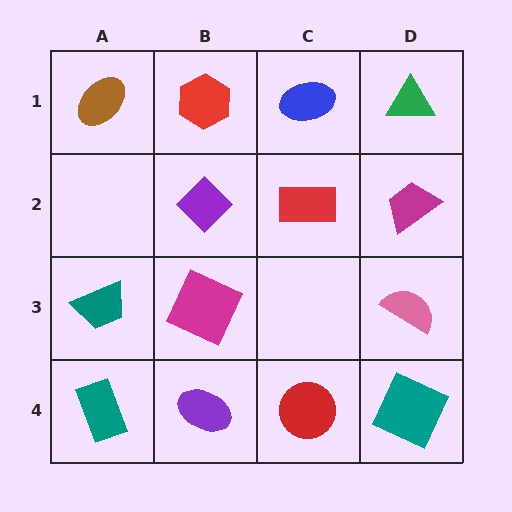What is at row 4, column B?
A purple ellipse.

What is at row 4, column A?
A teal rectangle.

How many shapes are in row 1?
4 shapes.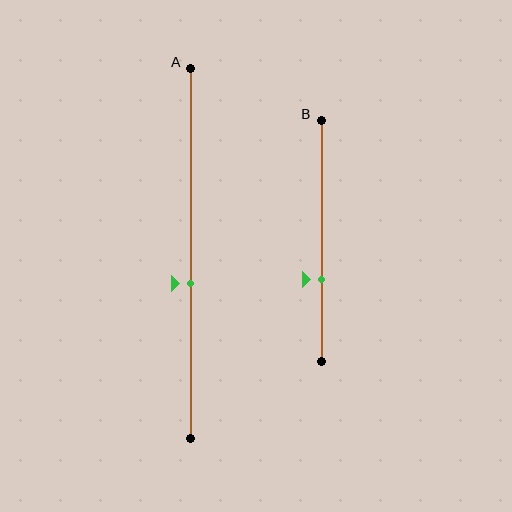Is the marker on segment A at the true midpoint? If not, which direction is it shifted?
No, the marker on segment A is shifted downward by about 8% of the segment length.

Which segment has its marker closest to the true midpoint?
Segment A has its marker closest to the true midpoint.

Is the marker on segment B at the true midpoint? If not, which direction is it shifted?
No, the marker on segment B is shifted downward by about 16% of the segment length.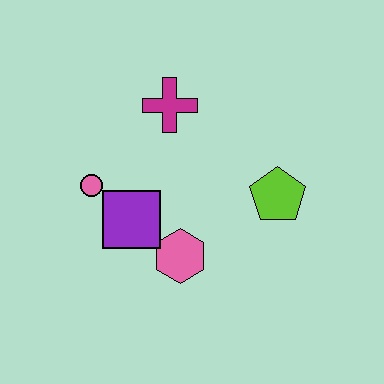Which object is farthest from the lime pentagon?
The pink circle is farthest from the lime pentagon.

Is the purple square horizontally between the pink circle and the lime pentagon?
Yes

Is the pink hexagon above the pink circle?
No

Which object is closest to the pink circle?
The purple square is closest to the pink circle.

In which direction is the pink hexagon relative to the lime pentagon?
The pink hexagon is to the left of the lime pentagon.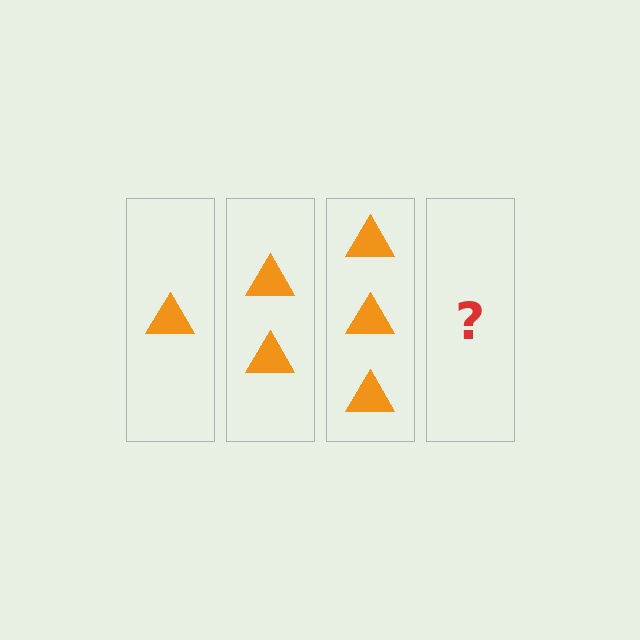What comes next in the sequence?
The next element should be 4 triangles.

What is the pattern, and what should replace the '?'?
The pattern is that each step adds one more triangle. The '?' should be 4 triangles.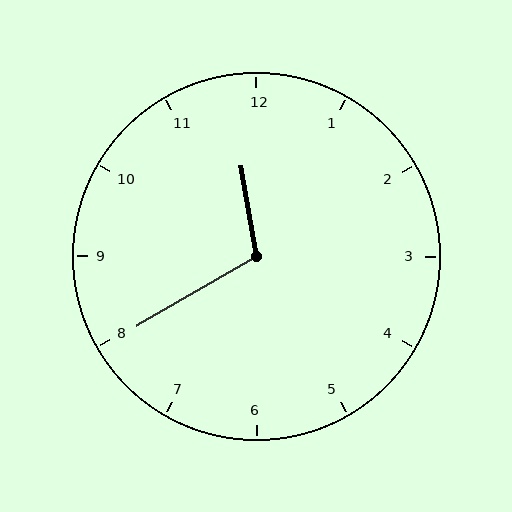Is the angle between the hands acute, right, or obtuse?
It is obtuse.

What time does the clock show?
11:40.